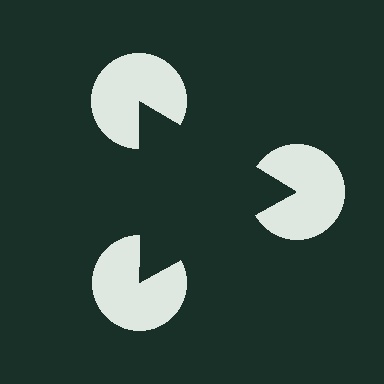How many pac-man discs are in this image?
There are 3 — one at each vertex of the illusory triangle.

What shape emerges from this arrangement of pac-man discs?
An illusory triangle — its edges are inferred from the aligned wedge cuts in the pac-man discs, not physically drawn.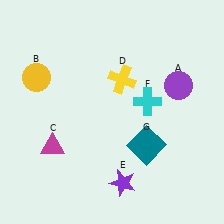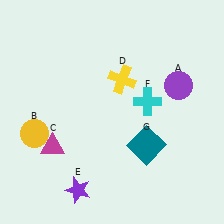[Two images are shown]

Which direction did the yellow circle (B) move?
The yellow circle (B) moved down.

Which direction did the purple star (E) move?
The purple star (E) moved left.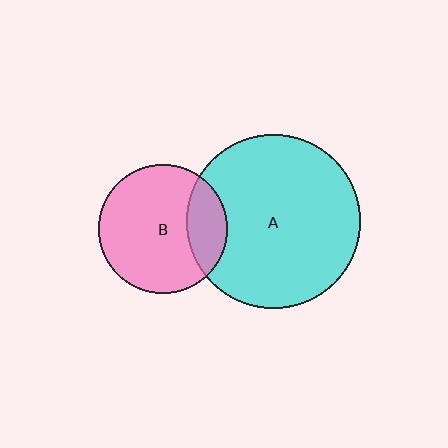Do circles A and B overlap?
Yes.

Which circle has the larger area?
Circle A (cyan).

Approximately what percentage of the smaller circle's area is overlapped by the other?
Approximately 20%.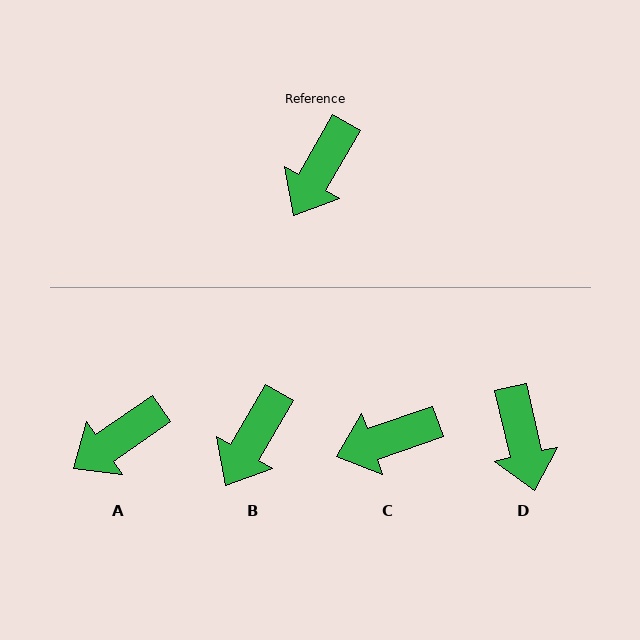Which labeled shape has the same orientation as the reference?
B.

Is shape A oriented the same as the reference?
No, it is off by about 26 degrees.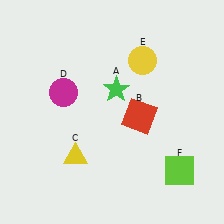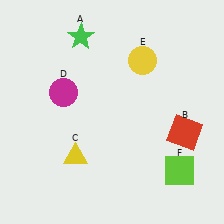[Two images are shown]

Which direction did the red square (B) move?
The red square (B) moved right.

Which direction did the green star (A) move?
The green star (A) moved up.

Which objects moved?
The objects that moved are: the green star (A), the red square (B).